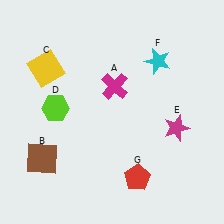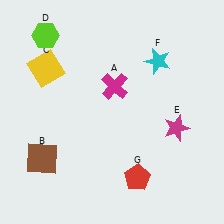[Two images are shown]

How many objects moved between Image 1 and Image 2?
1 object moved between the two images.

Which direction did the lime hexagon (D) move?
The lime hexagon (D) moved up.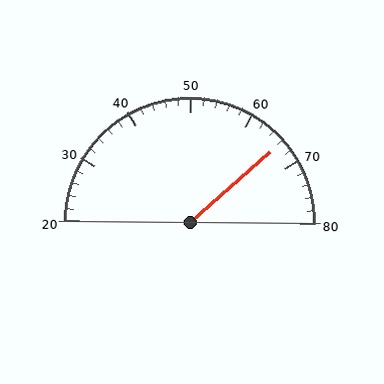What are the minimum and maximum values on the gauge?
The gauge ranges from 20 to 80.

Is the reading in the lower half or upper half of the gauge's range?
The reading is in the upper half of the range (20 to 80).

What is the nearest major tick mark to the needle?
The nearest major tick mark is 70.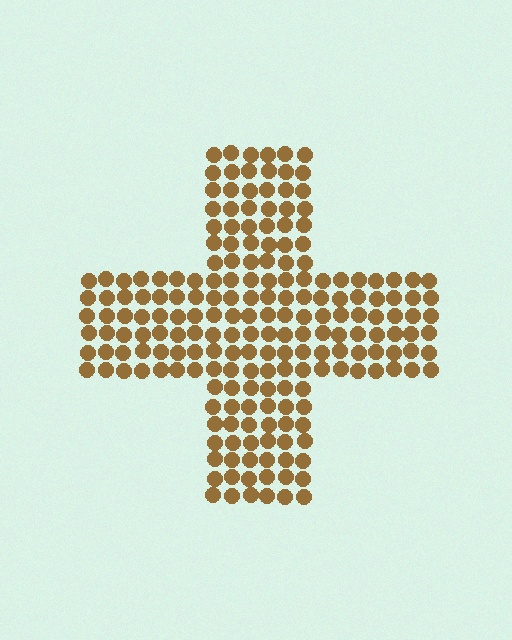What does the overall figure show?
The overall figure shows a cross.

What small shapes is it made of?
It is made of small circles.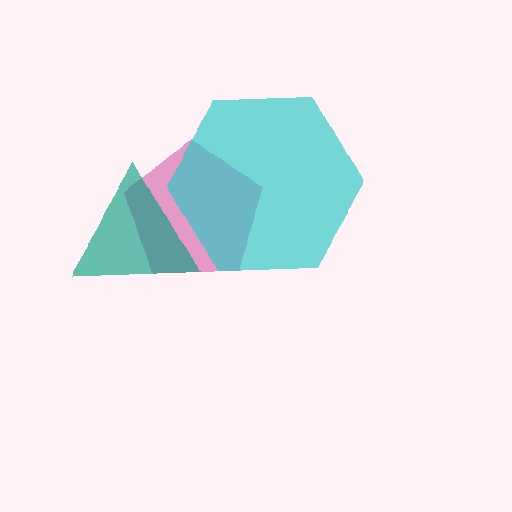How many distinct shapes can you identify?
There are 3 distinct shapes: a magenta pentagon, a cyan hexagon, a teal triangle.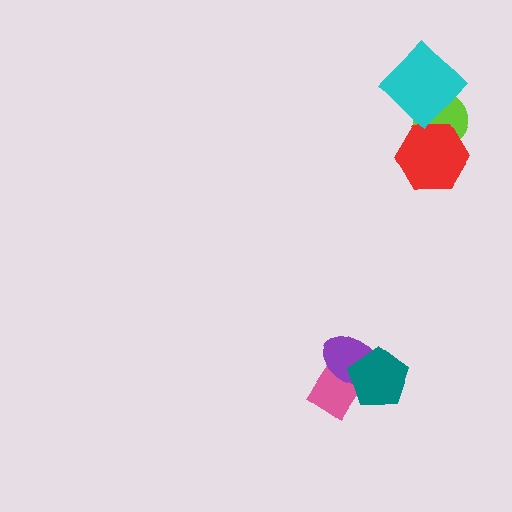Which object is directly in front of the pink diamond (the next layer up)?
The purple ellipse is directly in front of the pink diamond.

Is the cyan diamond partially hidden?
No, no other shape covers it.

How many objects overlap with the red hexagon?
2 objects overlap with the red hexagon.